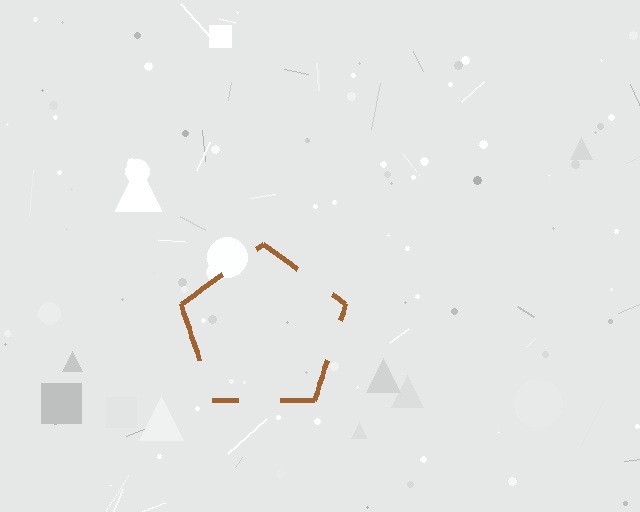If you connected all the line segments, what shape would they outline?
They would outline a pentagon.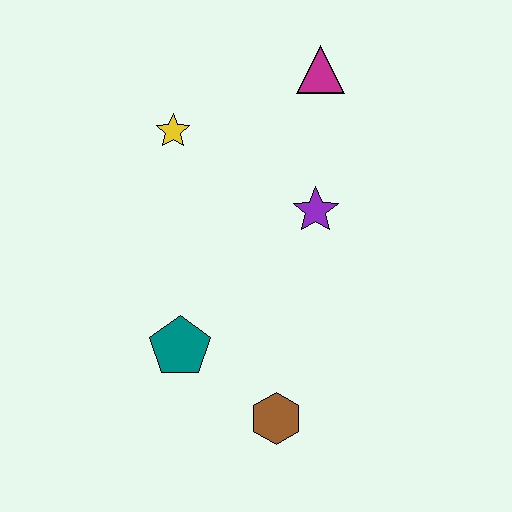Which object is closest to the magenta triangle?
The purple star is closest to the magenta triangle.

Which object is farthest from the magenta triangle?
The brown hexagon is farthest from the magenta triangle.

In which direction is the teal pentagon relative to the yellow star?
The teal pentagon is below the yellow star.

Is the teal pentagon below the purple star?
Yes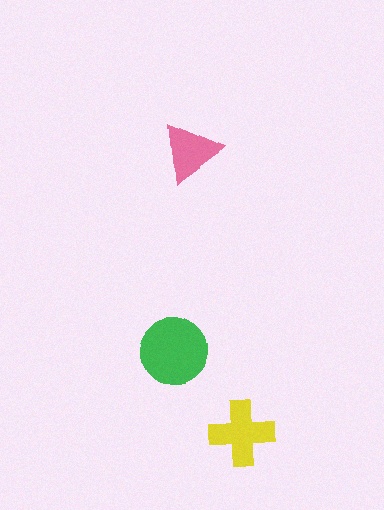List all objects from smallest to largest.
The pink triangle, the yellow cross, the green circle.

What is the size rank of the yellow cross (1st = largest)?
2nd.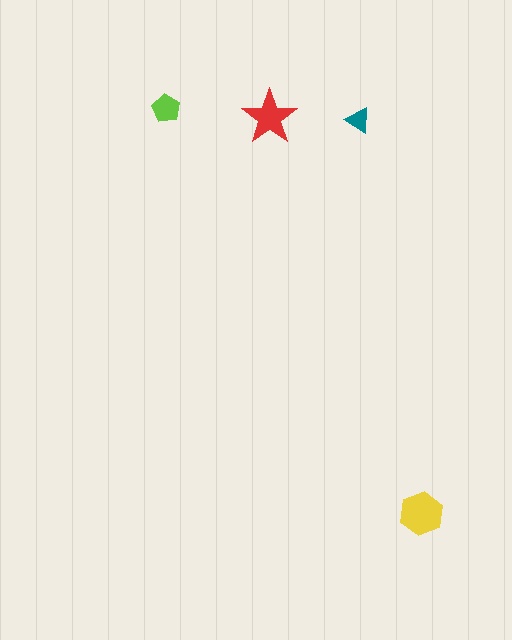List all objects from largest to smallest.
The yellow hexagon, the red star, the lime pentagon, the teal triangle.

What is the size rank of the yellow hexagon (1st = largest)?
1st.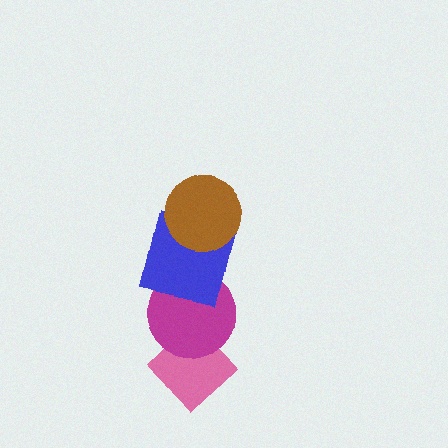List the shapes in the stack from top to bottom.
From top to bottom: the brown circle, the blue square, the magenta circle, the pink diamond.